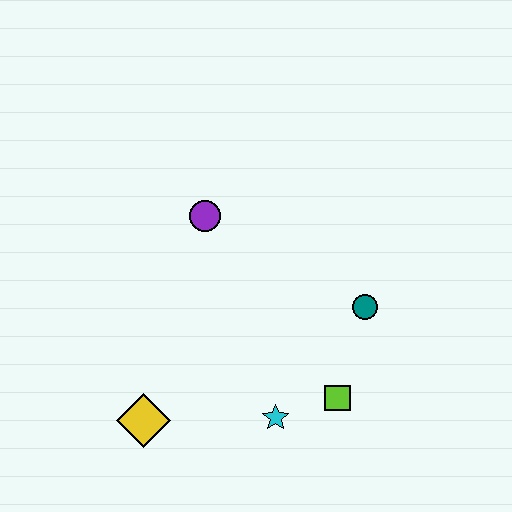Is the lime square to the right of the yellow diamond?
Yes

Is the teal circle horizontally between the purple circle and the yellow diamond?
No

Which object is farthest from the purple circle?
The lime square is farthest from the purple circle.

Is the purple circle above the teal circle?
Yes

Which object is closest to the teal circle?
The lime square is closest to the teal circle.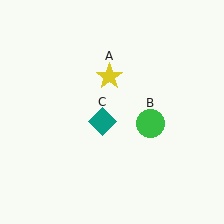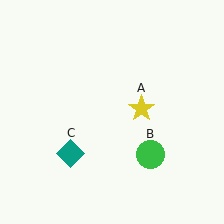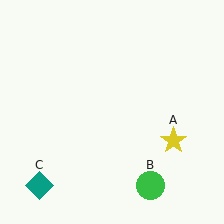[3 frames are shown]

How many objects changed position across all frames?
3 objects changed position: yellow star (object A), green circle (object B), teal diamond (object C).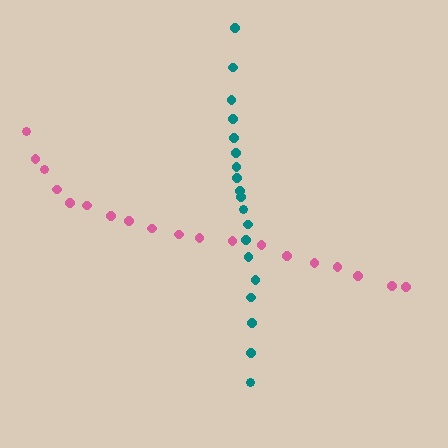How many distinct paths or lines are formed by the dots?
There are 2 distinct paths.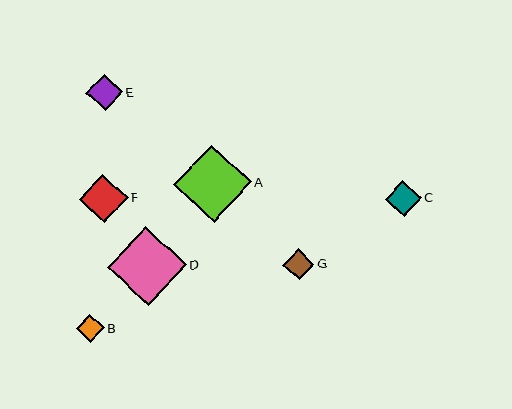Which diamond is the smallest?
Diamond B is the smallest with a size of approximately 28 pixels.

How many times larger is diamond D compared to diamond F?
Diamond D is approximately 1.6 times the size of diamond F.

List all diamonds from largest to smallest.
From largest to smallest: D, A, F, E, C, G, B.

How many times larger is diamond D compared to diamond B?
Diamond D is approximately 2.9 times the size of diamond B.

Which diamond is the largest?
Diamond D is the largest with a size of approximately 79 pixels.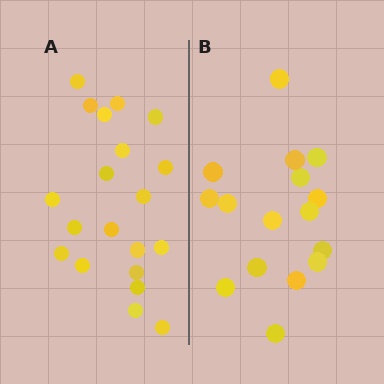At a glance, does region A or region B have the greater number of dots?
Region A (the left region) has more dots.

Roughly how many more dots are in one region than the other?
Region A has about 4 more dots than region B.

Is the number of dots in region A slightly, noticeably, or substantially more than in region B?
Region A has noticeably more, but not dramatically so. The ratio is roughly 1.2 to 1.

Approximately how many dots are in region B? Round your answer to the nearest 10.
About 20 dots. (The exact count is 16, which rounds to 20.)